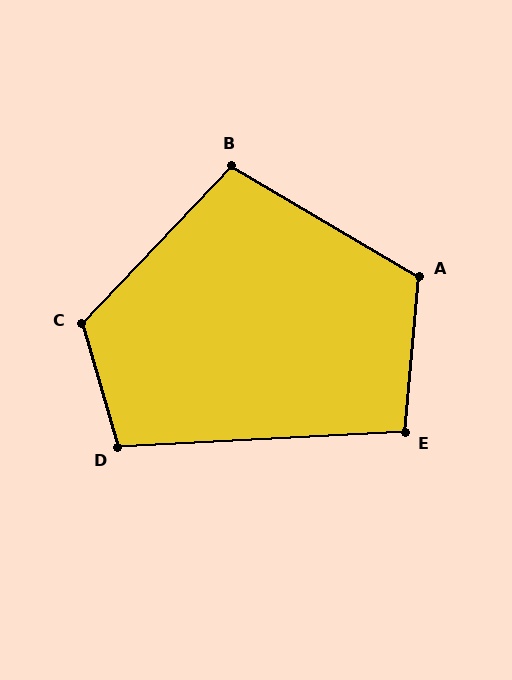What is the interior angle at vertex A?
Approximately 115 degrees (obtuse).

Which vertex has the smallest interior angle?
E, at approximately 98 degrees.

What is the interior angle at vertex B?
Approximately 103 degrees (obtuse).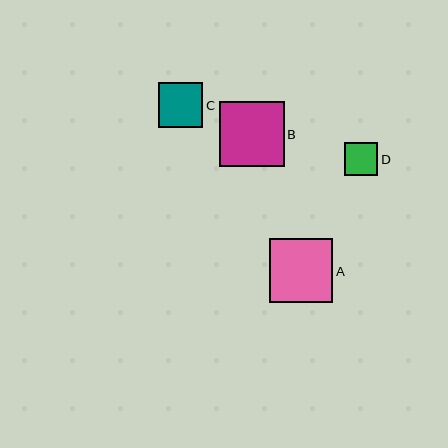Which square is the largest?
Square B is the largest with a size of approximately 64 pixels.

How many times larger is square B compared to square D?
Square B is approximately 1.9 times the size of square D.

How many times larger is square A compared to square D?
Square A is approximately 1.9 times the size of square D.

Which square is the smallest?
Square D is the smallest with a size of approximately 33 pixels.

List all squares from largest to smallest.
From largest to smallest: B, A, C, D.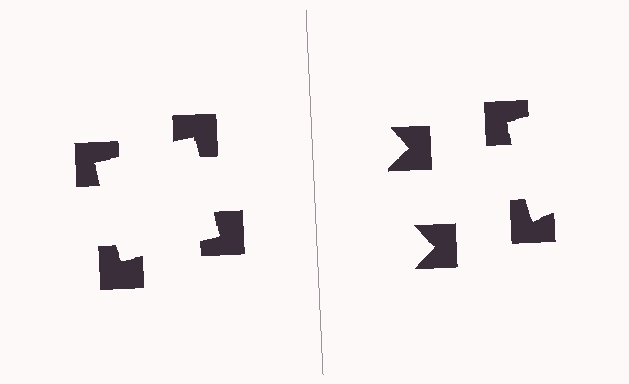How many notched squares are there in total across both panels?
8 — 4 on each side.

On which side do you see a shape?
An illusory square appears on the left side. On the right side the wedge cuts are rotated, so no coherent shape forms.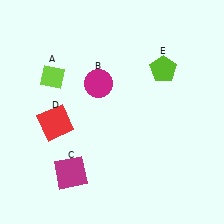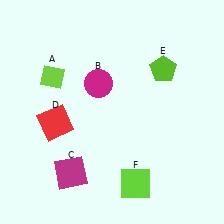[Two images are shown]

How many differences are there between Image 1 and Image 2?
There is 1 difference between the two images.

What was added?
A lime square (F) was added in Image 2.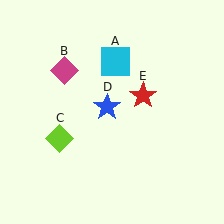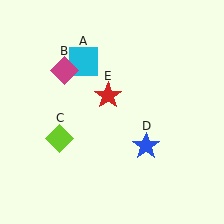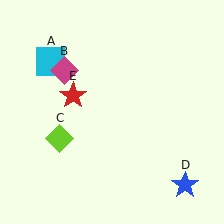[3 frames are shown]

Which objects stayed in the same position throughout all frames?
Magenta diamond (object B) and lime diamond (object C) remained stationary.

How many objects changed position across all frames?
3 objects changed position: cyan square (object A), blue star (object D), red star (object E).